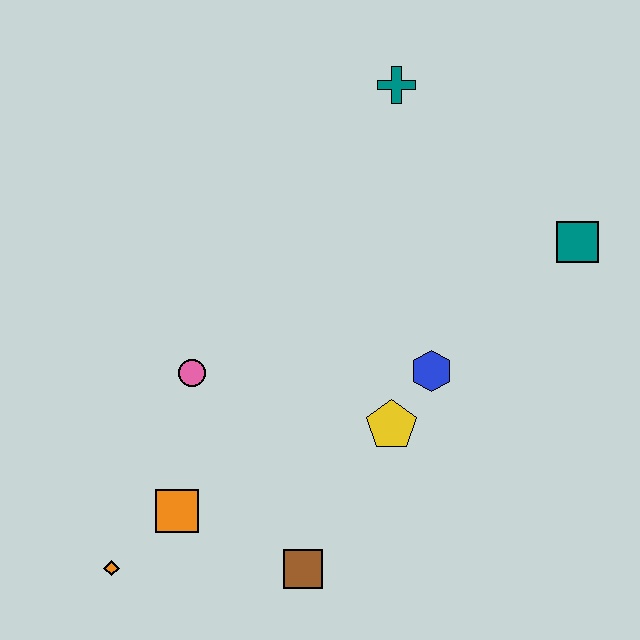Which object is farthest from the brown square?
The teal cross is farthest from the brown square.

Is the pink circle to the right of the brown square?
No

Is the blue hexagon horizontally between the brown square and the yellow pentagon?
No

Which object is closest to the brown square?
The orange square is closest to the brown square.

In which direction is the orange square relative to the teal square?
The orange square is to the left of the teal square.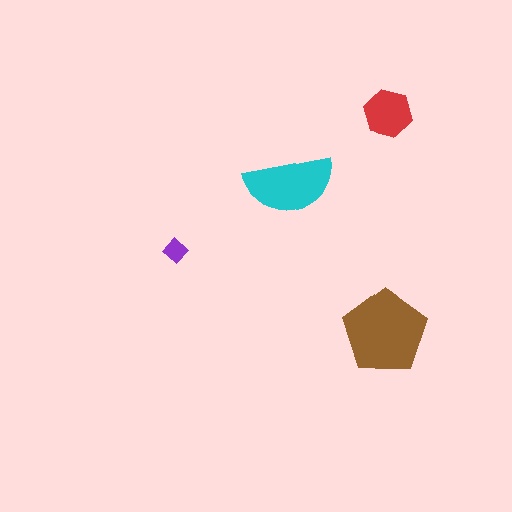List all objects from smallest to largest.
The purple diamond, the red hexagon, the cyan semicircle, the brown pentagon.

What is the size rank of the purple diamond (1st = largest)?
4th.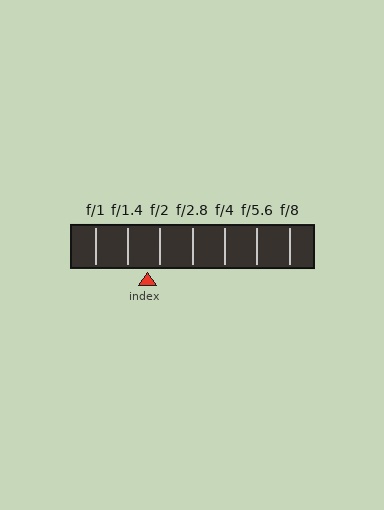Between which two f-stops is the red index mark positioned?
The index mark is between f/1.4 and f/2.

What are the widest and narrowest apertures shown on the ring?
The widest aperture shown is f/1 and the narrowest is f/8.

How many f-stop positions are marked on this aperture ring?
There are 7 f-stop positions marked.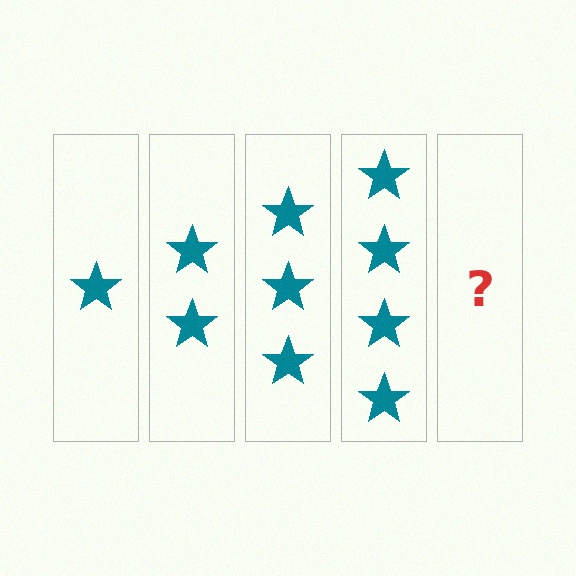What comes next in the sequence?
The next element should be 5 stars.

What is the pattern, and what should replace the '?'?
The pattern is that each step adds one more star. The '?' should be 5 stars.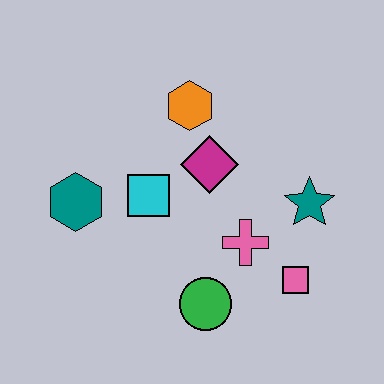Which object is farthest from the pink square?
The teal hexagon is farthest from the pink square.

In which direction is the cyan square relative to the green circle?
The cyan square is above the green circle.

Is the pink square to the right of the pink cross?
Yes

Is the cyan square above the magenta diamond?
No